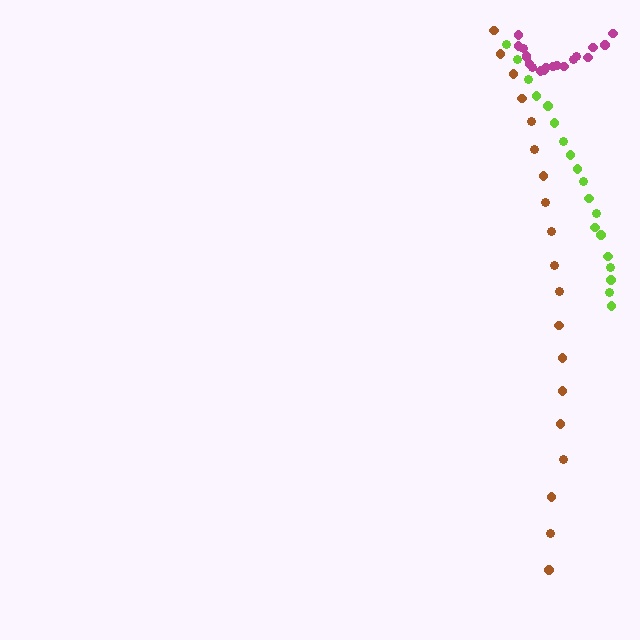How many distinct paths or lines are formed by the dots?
There are 3 distinct paths.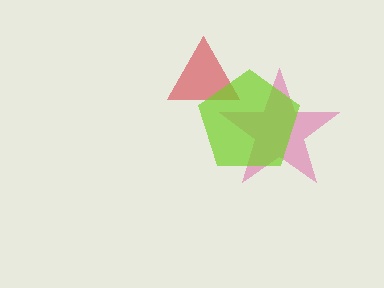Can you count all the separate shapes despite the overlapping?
Yes, there are 3 separate shapes.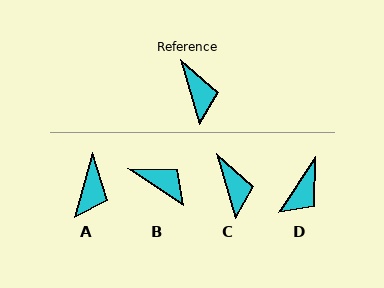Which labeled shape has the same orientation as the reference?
C.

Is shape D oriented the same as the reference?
No, it is off by about 50 degrees.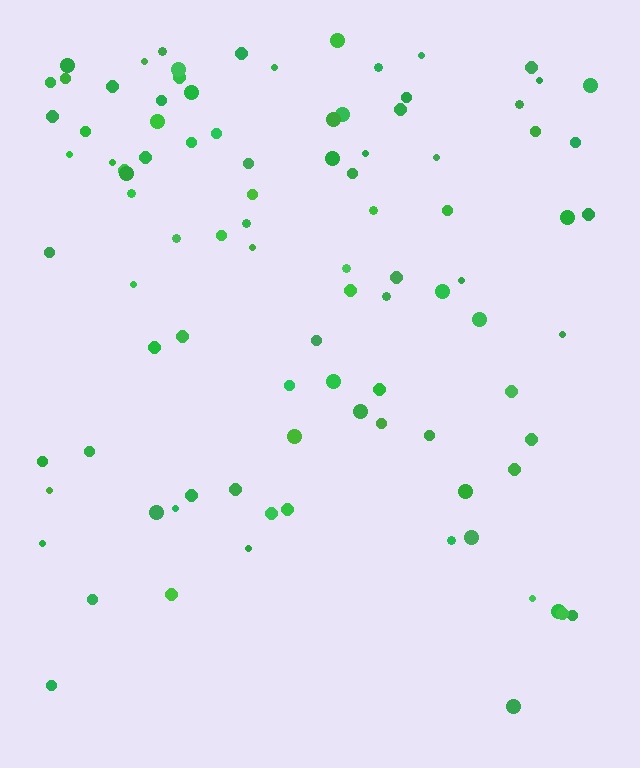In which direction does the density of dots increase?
From bottom to top, with the top side densest.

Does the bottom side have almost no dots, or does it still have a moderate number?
Still a moderate number, just noticeably fewer than the top.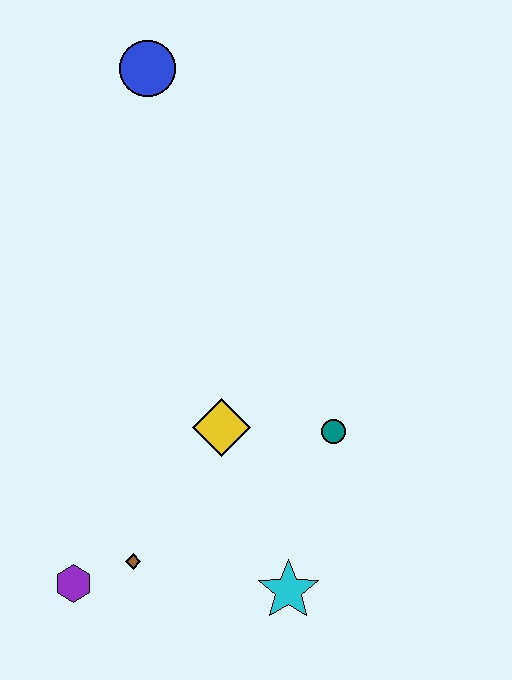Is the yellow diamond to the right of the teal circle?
No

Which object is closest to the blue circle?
The yellow diamond is closest to the blue circle.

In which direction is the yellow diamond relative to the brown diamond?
The yellow diamond is above the brown diamond.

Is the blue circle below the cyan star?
No